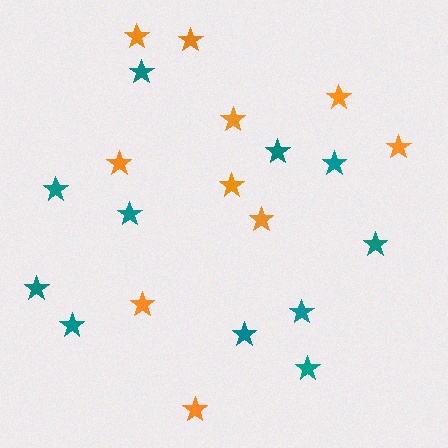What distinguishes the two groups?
There are 2 groups: one group of teal stars (11) and one group of orange stars (10).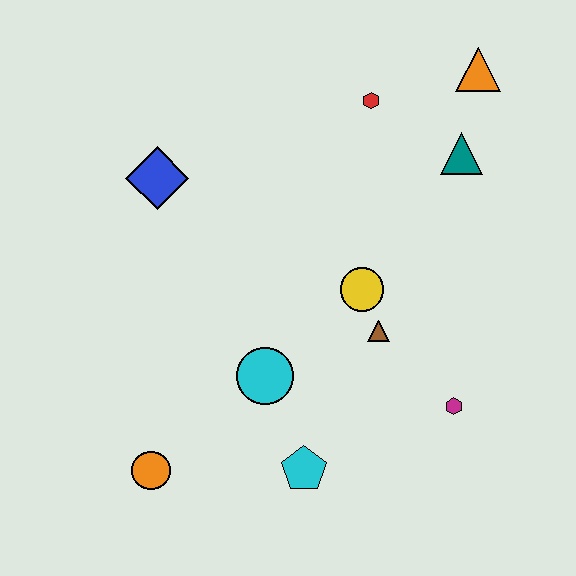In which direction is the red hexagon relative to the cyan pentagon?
The red hexagon is above the cyan pentagon.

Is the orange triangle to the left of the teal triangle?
No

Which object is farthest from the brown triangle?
The orange triangle is farthest from the brown triangle.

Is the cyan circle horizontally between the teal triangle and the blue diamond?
Yes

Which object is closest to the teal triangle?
The orange triangle is closest to the teal triangle.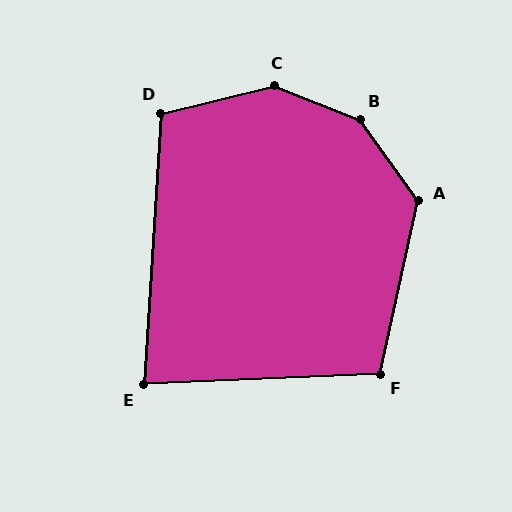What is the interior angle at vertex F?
Approximately 105 degrees (obtuse).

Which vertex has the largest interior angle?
B, at approximately 148 degrees.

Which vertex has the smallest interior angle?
E, at approximately 84 degrees.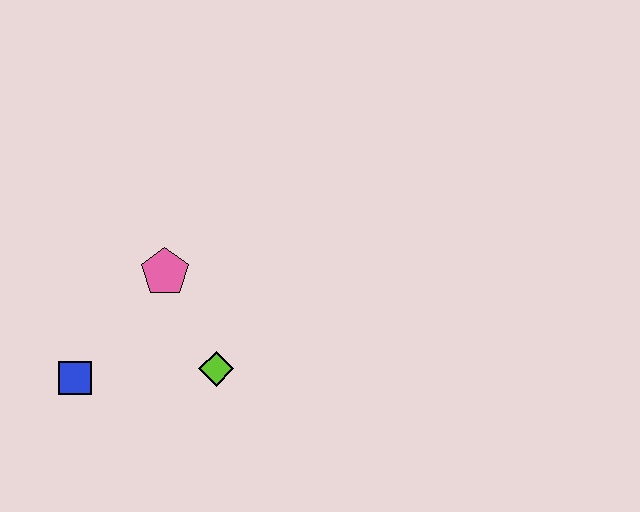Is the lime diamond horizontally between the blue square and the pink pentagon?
No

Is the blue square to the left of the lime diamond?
Yes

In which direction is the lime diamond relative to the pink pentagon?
The lime diamond is below the pink pentagon.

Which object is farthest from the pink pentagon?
The blue square is farthest from the pink pentagon.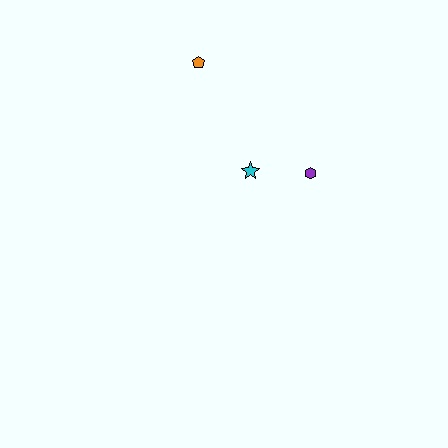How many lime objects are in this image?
There are no lime objects.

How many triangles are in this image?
There are no triangles.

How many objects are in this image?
There are 3 objects.